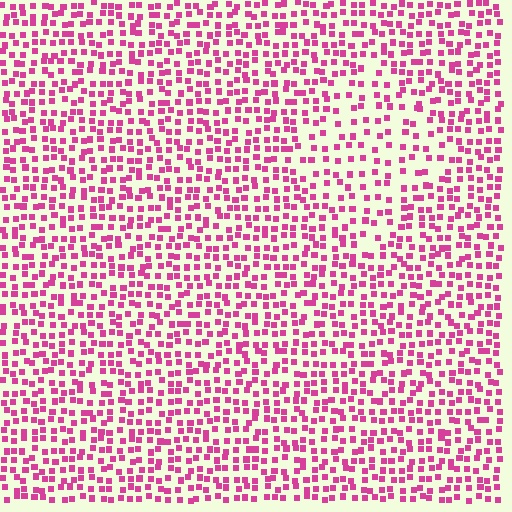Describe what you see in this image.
The image contains small magenta elements arranged at two different densities. A diamond-shaped region is visible where the elements are less densely packed than the surrounding area.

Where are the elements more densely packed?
The elements are more densely packed outside the diamond boundary.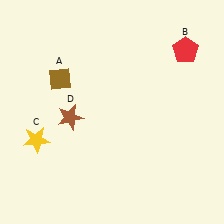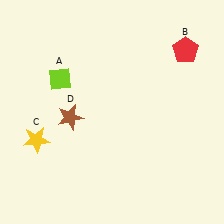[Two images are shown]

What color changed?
The diamond (A) changed from brown in Image 1 to lime in Image 2.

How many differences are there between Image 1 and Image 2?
There is 1 difference between the two images.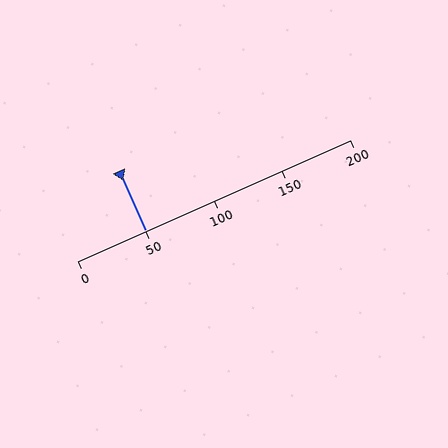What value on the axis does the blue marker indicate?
The marker indicates approximately 50.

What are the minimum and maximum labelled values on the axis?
The axis runs from 0 to 200.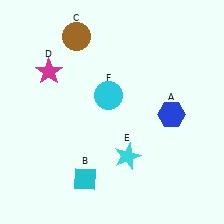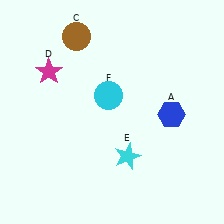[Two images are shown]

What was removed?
The cyan diamond (B) was removed in Image 2.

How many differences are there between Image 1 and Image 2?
There is 1 difference between the two images.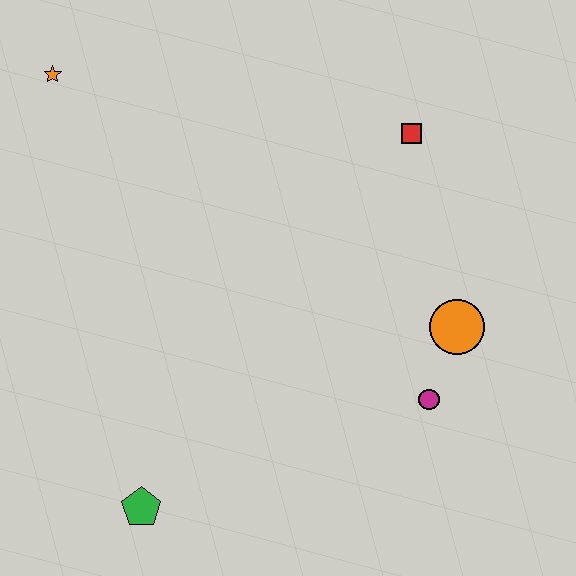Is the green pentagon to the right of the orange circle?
No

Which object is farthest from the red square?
The green pentagon is farthest from the red square.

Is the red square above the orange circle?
Yes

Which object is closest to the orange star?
The red square is closest to the orange star.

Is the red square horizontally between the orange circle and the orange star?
Yes